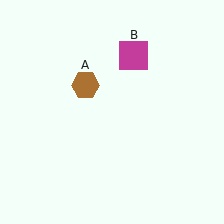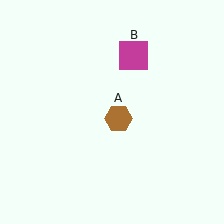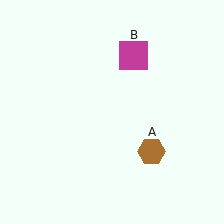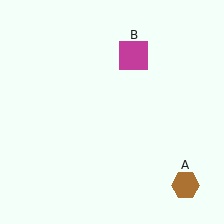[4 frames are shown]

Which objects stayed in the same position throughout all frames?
Magenta square (object B) remained stationary.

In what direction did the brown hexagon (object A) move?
The brown hexagon (object A) moved down and to the right.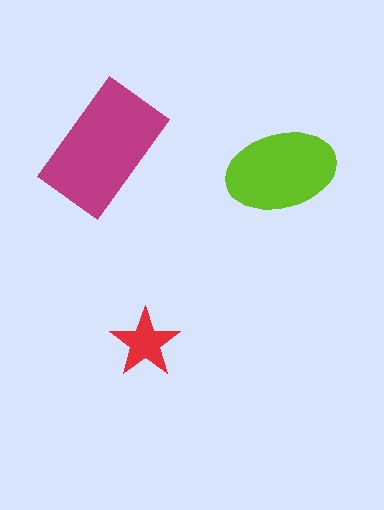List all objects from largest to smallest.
The magenta rectangle, the lime ellipse, the red star.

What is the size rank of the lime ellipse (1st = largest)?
2nd.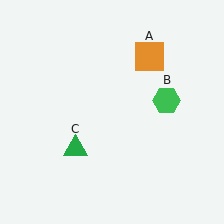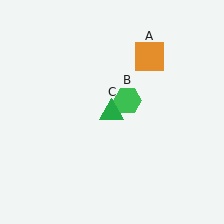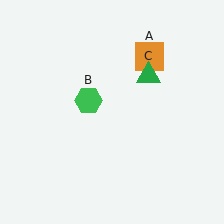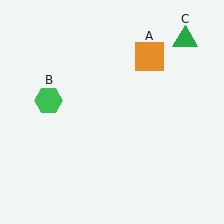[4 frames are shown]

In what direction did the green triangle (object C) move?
The green triangle (object C) moved up and to the right.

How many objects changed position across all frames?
2 objects changed position: green hexagon (object B), green triangle (object C).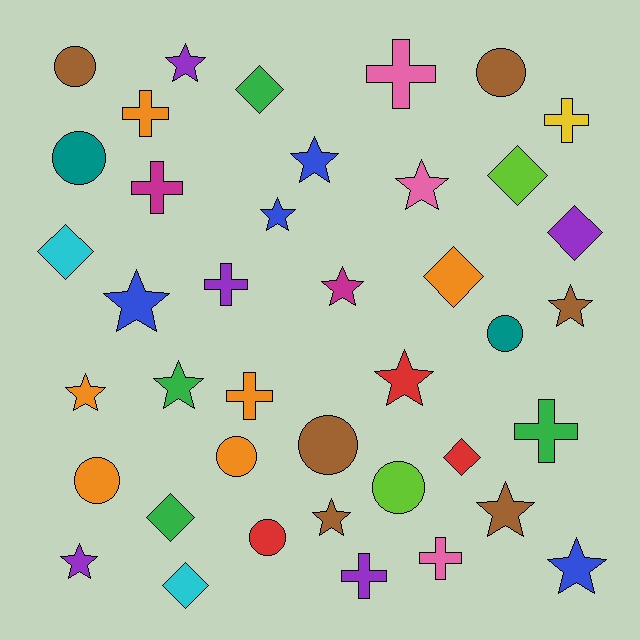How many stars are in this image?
There are 14 stars.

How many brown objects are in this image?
There are 6 brown objects.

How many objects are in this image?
There are 40 objects.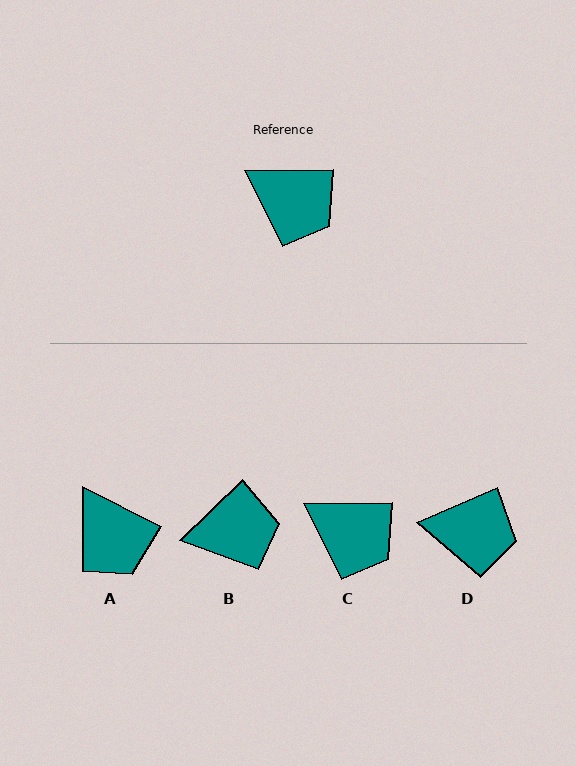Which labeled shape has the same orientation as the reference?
C.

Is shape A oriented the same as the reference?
No, it is off by about 27 degrees.